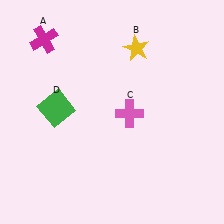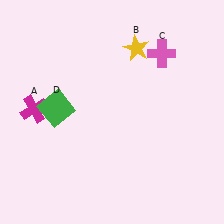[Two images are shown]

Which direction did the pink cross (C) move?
The pink cross (C) moved up.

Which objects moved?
The objects that moved are: the magenta cross (A), the pink cross (C).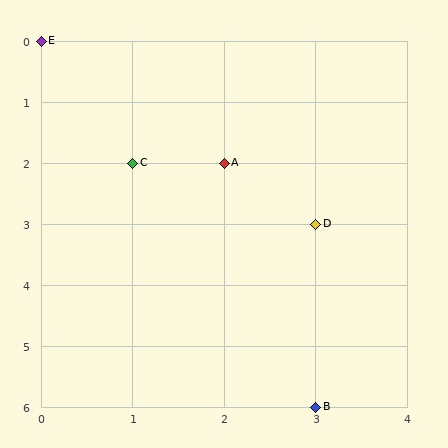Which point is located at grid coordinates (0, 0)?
Point E is at (0, 0).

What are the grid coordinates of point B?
Point B is at grid coordinates (3, 6).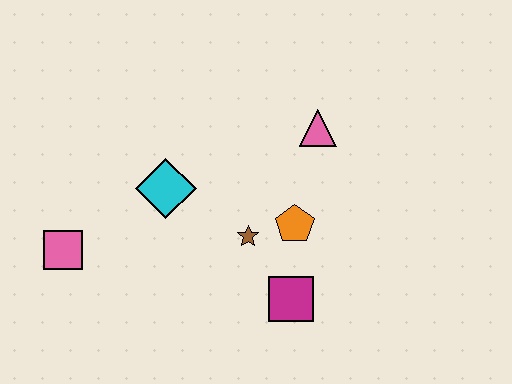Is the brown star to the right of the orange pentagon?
No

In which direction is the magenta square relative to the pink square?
The magenta square is to the right of the pink square.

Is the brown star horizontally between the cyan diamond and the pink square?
No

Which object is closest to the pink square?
The cyan diamond is closest to the pink square.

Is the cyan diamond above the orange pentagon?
Yes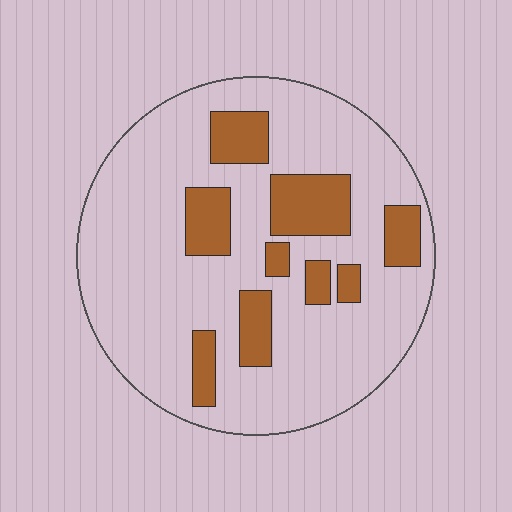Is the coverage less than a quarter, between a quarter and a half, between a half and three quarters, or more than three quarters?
Less than a quarter.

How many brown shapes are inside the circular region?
9.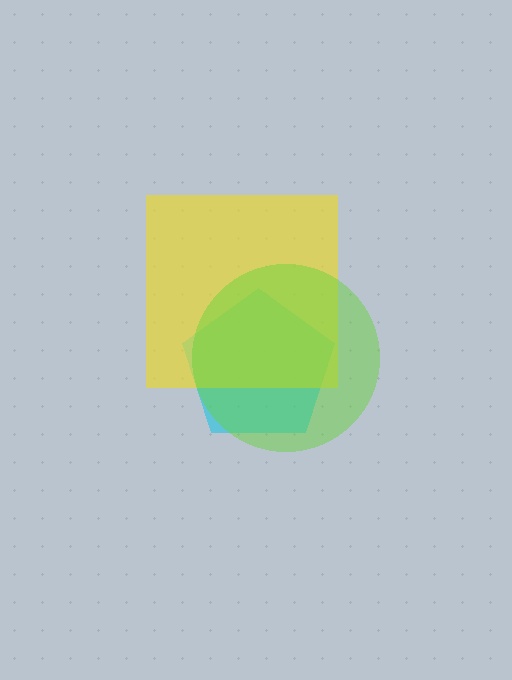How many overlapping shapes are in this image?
There are 3 overlapping shapes in the image.